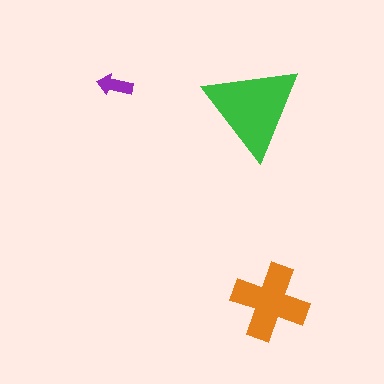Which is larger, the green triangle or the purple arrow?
The green triangle.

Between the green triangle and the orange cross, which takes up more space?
The green triangle.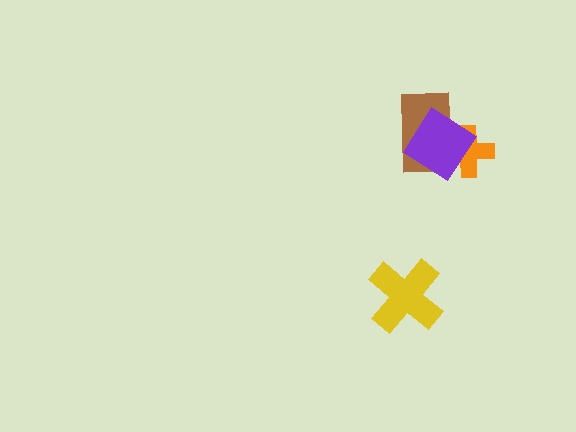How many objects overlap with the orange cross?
2 objects overlap with the orange cross.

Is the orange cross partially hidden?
Yes, it is partially covered by another shape.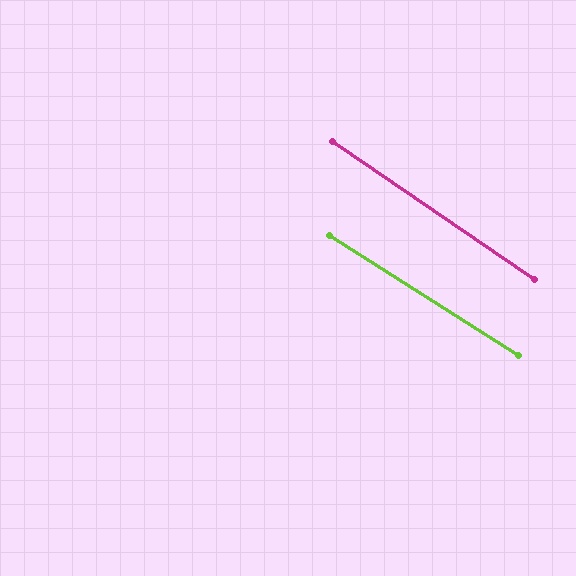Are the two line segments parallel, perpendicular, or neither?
Parallel — their directions differ by only 1.9°.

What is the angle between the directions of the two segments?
Approximately 2 degrees.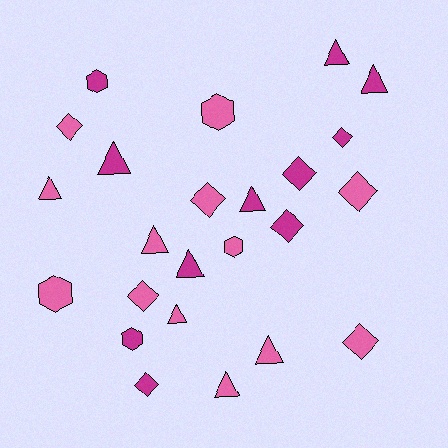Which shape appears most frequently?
Triangle, with 10 objects.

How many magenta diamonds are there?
There are 4 magenta diamonds.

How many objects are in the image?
There are 24 objects.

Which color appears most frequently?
Pink, with 13 objects.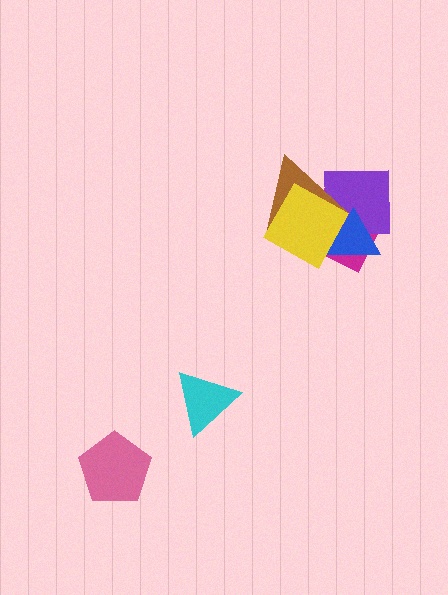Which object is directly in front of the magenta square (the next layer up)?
The purple square is directly in front of the magenta square.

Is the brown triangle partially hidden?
Yes, it is partially covered by another shape.